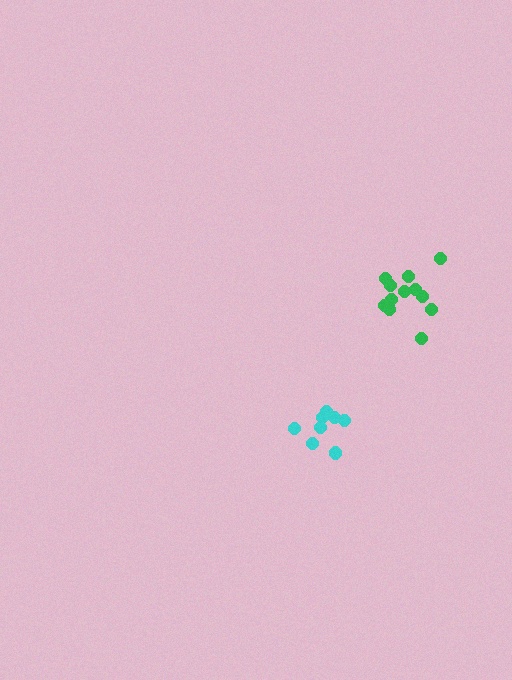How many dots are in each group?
Group 1: 8 dots, Group 2: 13 dots (21 total).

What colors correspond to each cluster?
The clusters are colored: cyan, green.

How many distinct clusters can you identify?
There are 2 distinct clusters.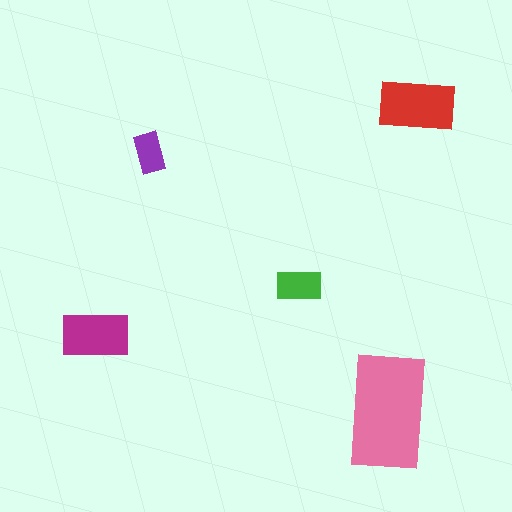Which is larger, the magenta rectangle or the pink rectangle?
The pink one.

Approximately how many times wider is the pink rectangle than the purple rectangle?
About 3 times wider.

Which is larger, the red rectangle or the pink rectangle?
The pink one.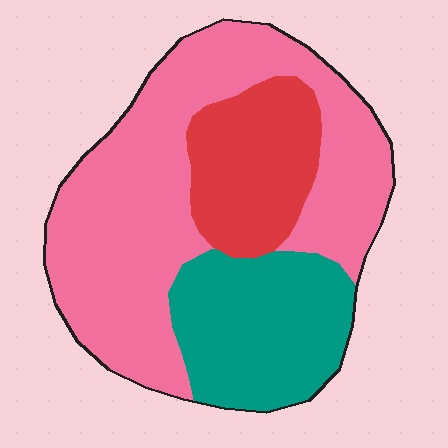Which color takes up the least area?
Red, at roughly 20%.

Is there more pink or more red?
Pink.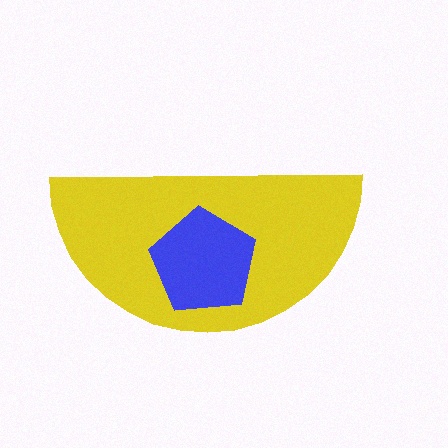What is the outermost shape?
The yellow semicircle.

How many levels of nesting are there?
2.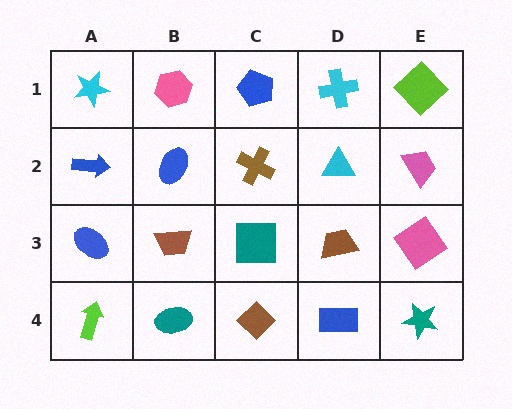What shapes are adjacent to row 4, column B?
A brown trapezoid (row 3, column B), a lime arrow (row 4, column A), a brown diamond (row 4, column C).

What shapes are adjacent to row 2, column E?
A lime diamond (row 1, column E), a pink diamond (row 3, column E), a cyan triangle (row 2, column D).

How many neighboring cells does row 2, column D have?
4.